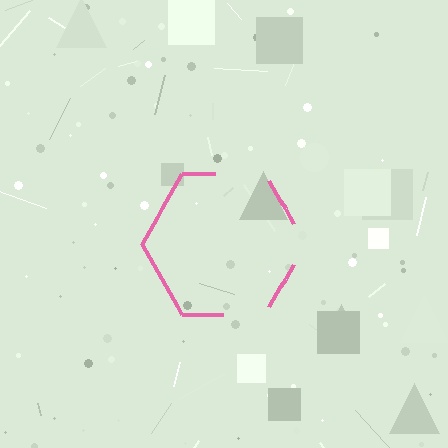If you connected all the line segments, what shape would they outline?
They would outline a hexagon.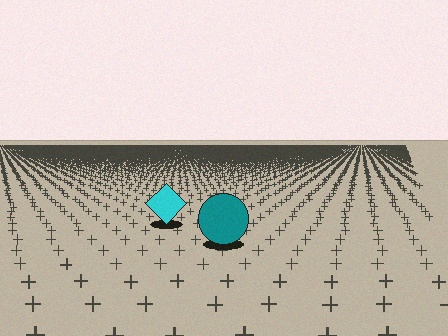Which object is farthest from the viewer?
The cyan diamond is farthest from the viewer. It appears smaller and the ground texture around it is denser.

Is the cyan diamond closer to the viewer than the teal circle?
No. The teal circle is closer — you can tell from the texture gradient: the ground texture is coarser near it.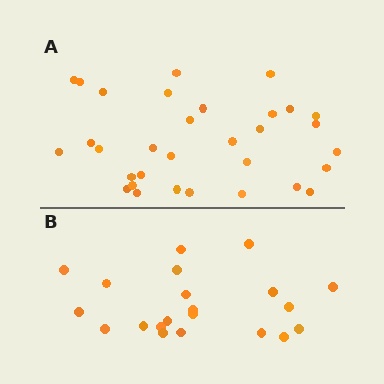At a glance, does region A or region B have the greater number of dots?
Region A (the top region) has more dots.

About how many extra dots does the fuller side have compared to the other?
Region A has roughly 12 or so more dots than region B.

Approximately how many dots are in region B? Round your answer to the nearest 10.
About 20 dots. (The exact count is 21, which rounds to 20.)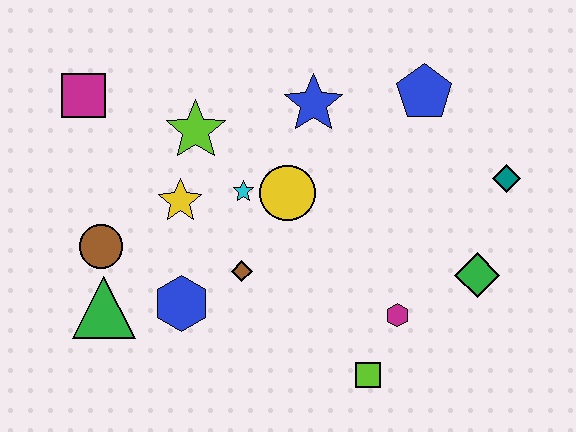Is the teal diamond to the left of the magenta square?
No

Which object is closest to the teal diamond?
The green diamond is closest to the teal diamond.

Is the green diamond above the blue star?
No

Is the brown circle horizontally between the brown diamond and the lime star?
No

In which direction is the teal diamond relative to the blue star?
The teal diamond is to the right of the blue star.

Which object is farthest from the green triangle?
The teal diamond is farthest from the green triangle.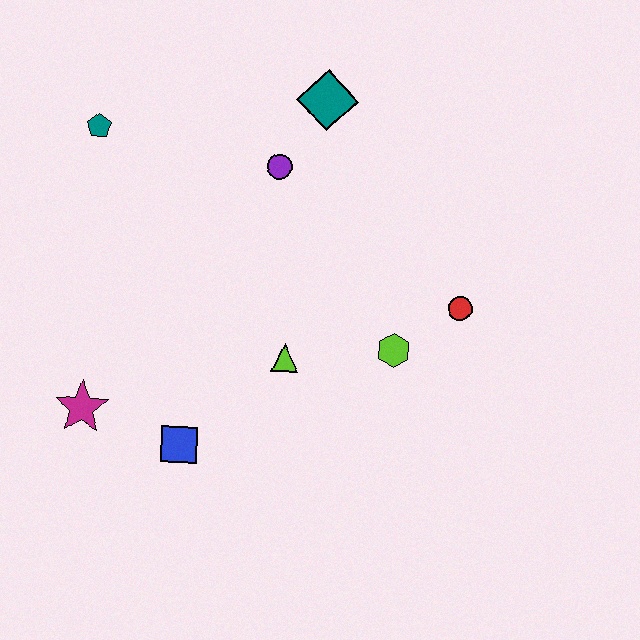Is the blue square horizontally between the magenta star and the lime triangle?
Yes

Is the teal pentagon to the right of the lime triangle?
No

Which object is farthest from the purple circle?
The magenta star is farthest from the purple circle.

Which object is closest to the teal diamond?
The purple circle is closest to the teal diamond.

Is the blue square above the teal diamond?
No